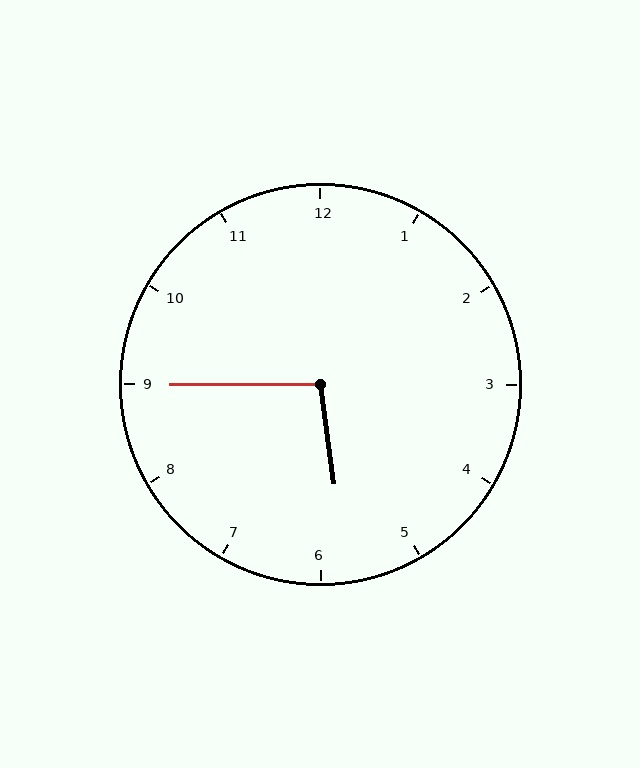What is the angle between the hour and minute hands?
Approximately 98 degrees.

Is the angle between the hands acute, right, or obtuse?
It is obtuse.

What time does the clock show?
5:45.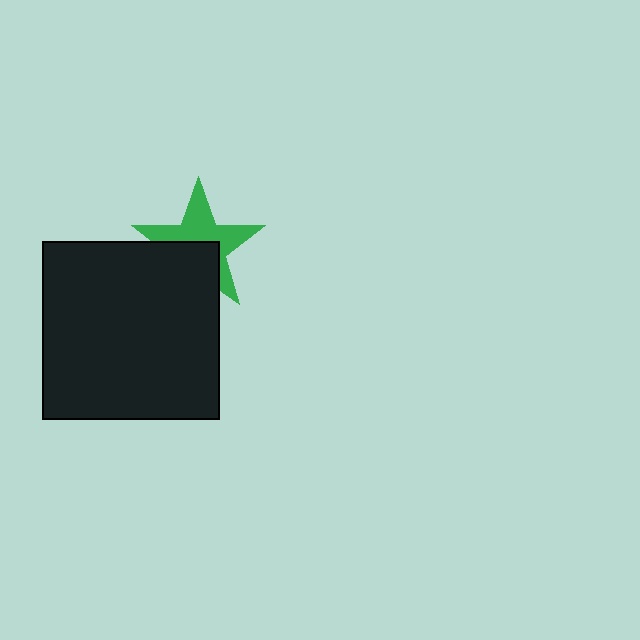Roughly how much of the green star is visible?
About half of it is visible (roughly 58%).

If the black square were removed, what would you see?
You would see the complete green star.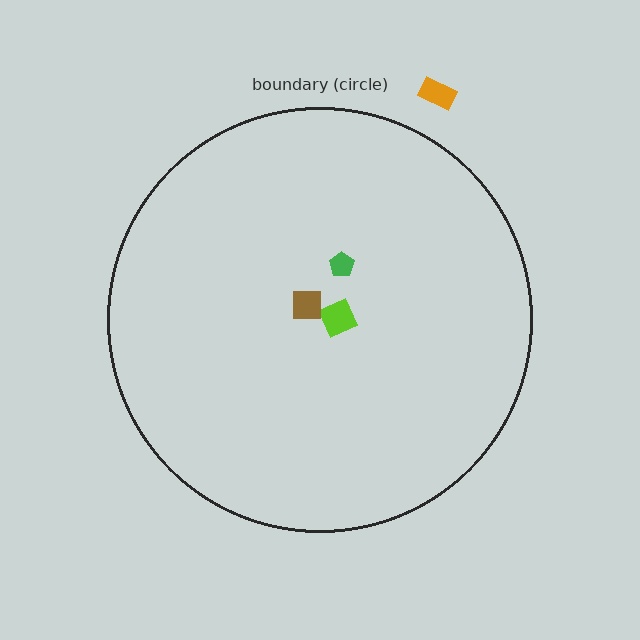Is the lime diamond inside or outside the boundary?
Inside.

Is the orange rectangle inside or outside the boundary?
Outside.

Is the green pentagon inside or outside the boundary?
Inside.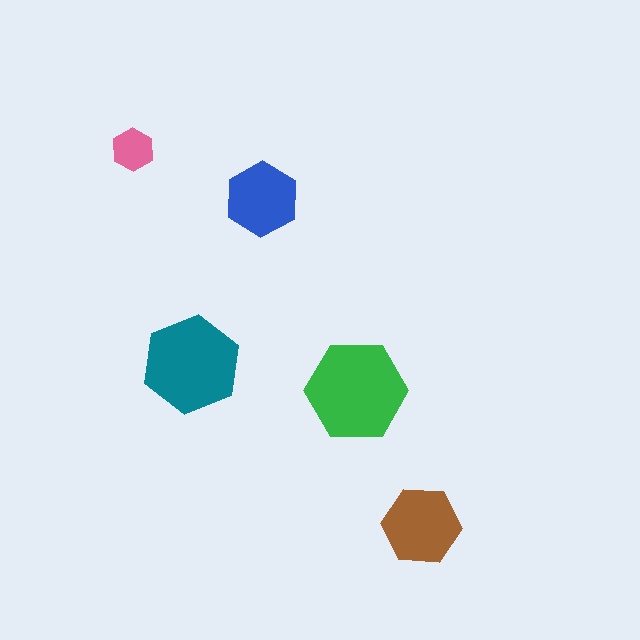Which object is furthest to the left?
The pink hexagon is leftmost.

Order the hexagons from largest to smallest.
the green one, the teal one, the brown one, the blue one, the pink one.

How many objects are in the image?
There are 5 objects in the image.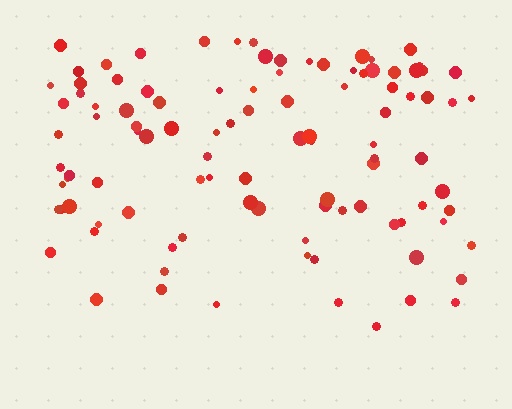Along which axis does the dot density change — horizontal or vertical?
Vertical.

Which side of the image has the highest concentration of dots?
The top.